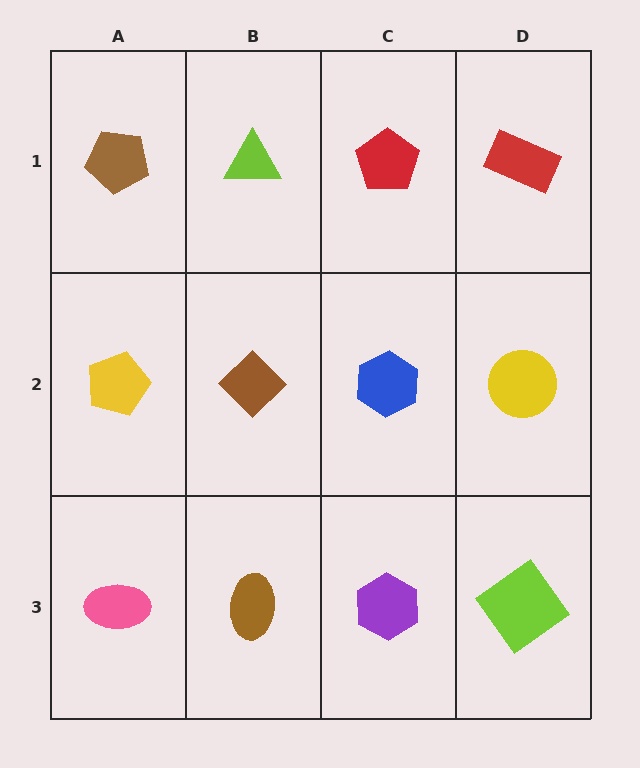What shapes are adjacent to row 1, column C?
A blue hexagon (row 2, column C), a lime triangle (row 1, column B), a red rectangle (row 1, column D).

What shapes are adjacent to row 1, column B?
A brown diamond (row 2, column B), a brown pentagon (row 1, column A), a red pentagon (row 1, column C).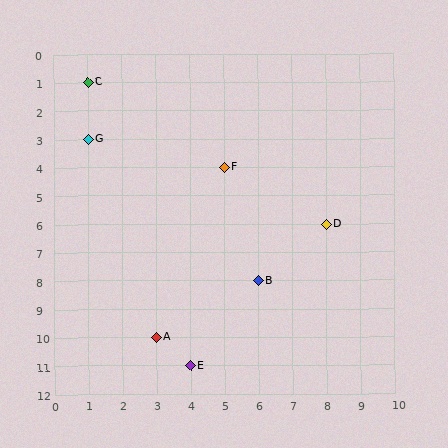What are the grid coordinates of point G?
Point G is at grid coordinates (1, 3).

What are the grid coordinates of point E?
Point E is at grid coordinates (4, 11).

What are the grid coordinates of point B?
Point B is at grid coordinates (6, 8).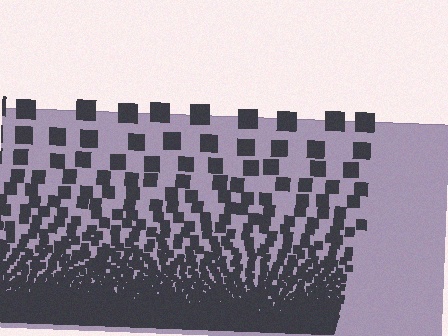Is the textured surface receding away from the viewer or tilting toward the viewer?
The surface appears to tilt toward the viewer. Texture elements get larger and sparser toward the top.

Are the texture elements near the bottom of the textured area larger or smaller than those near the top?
Smaller. The gradient is inverted — elements near the bottom are smaller and denser.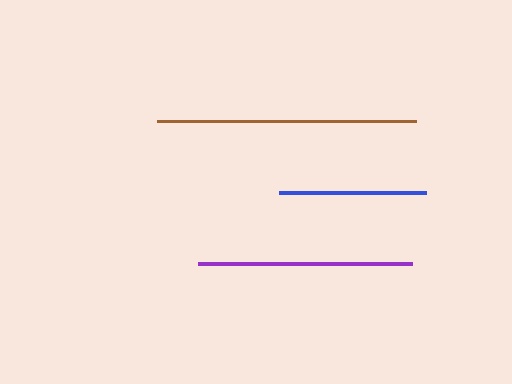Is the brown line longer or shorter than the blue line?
The brown line is longer than the blue line.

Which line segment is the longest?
The brown line is the longest at approximately 259 pixels.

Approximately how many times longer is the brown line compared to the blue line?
The brown line is approximately 1.8 times the length of the blue line.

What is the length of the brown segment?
The brown segment is approximately 259 pixels long.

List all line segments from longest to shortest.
From longest to shortest: brown, purple, blue.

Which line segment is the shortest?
The blue line is the shortest at approximately 147 pixels.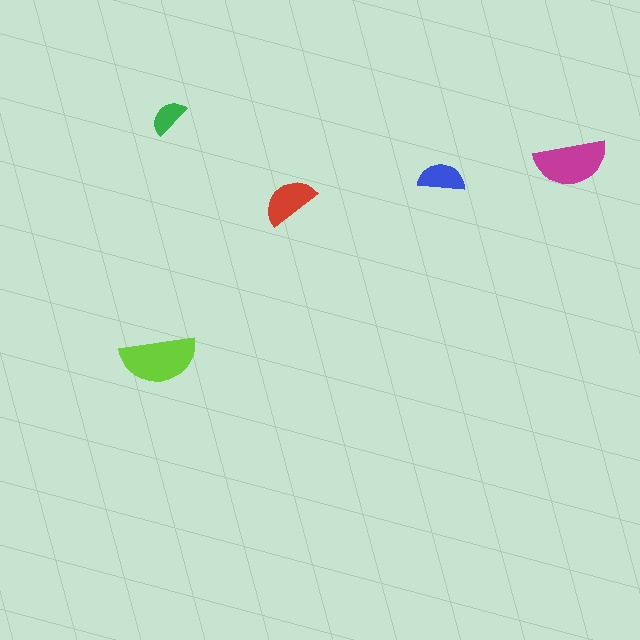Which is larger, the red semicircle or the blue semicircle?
The red one.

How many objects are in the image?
There are 5 objects in the image.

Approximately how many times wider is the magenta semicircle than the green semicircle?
About 2 times wider.